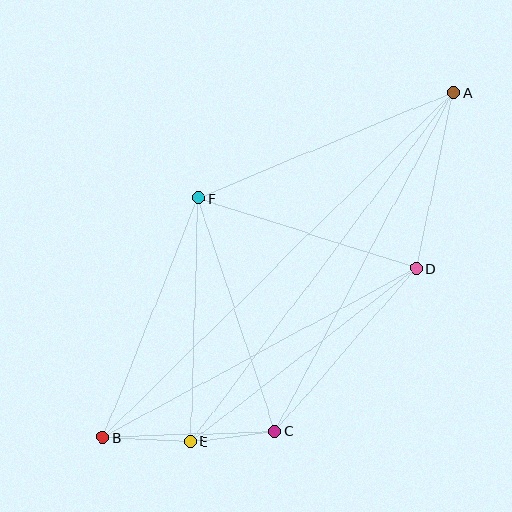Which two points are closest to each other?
Points C and E are closest to each other.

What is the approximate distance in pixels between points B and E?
The distance between B and E is approximately 88 pixels.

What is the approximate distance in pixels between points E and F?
The distance between E and F is approximately 243 pixels.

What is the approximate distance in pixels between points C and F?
The distance between C and F is approximately 246 pixels.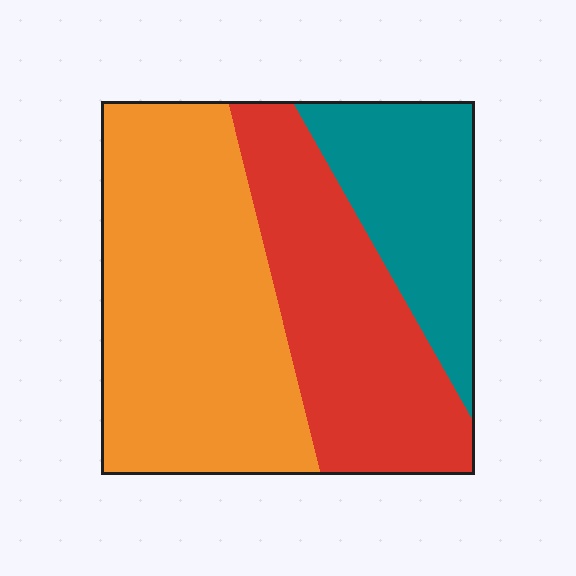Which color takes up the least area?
Teal, at roughly 20%.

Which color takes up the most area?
Orange, at roughly 45%.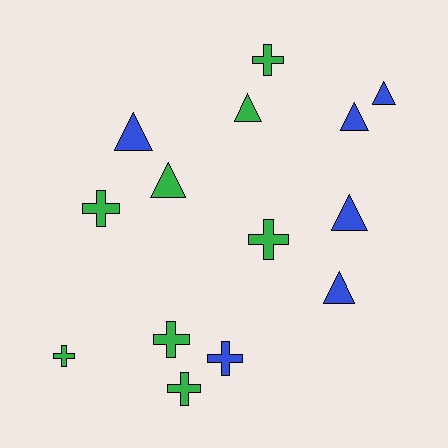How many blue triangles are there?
There are 5 blue triangles.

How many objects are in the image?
There are 14 objects.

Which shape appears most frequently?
Triangle, with 7 objects.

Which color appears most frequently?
Green, with 8 objects.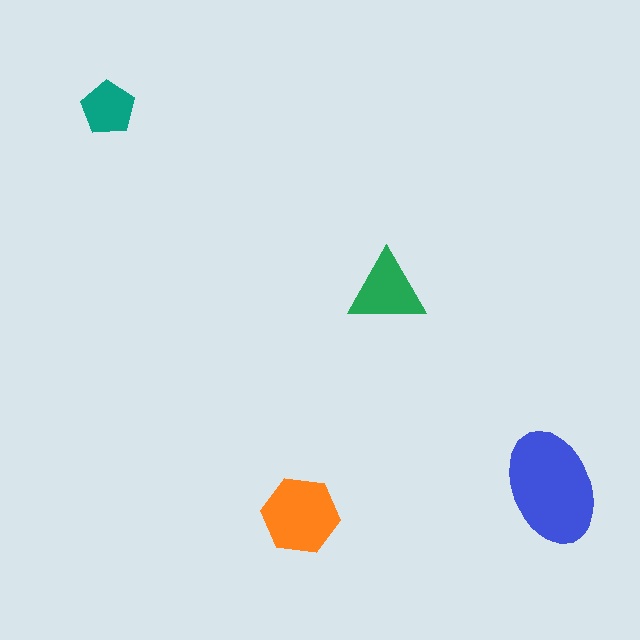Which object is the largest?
The blue ellipse.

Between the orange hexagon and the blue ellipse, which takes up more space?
The blue ellipse.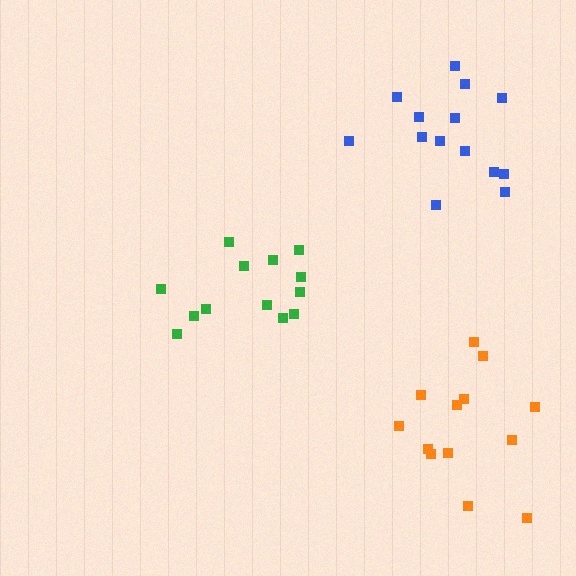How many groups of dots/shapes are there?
There are 3 groups.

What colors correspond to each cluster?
The clusters are colored: orange, blue, green.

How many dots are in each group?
Group 1: 13 dots, Group 2: 14 dots, Group 3: 13 dots (40 total).